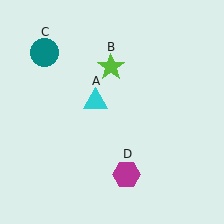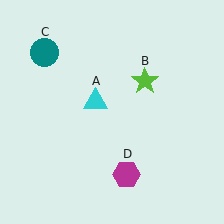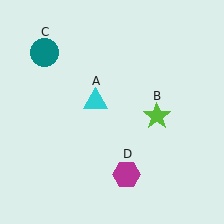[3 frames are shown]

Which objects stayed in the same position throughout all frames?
Cyan triangle (object A) and teal circle (object C) and magenta hexagon (object D) remained stationary.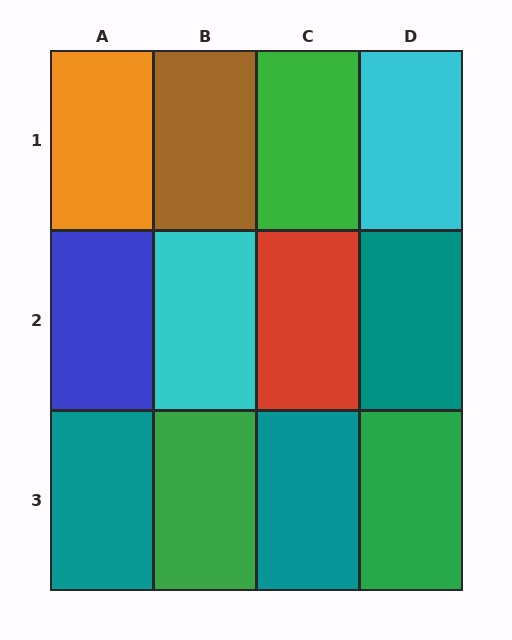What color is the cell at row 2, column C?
Red.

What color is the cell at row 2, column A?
Blue.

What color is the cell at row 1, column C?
Green.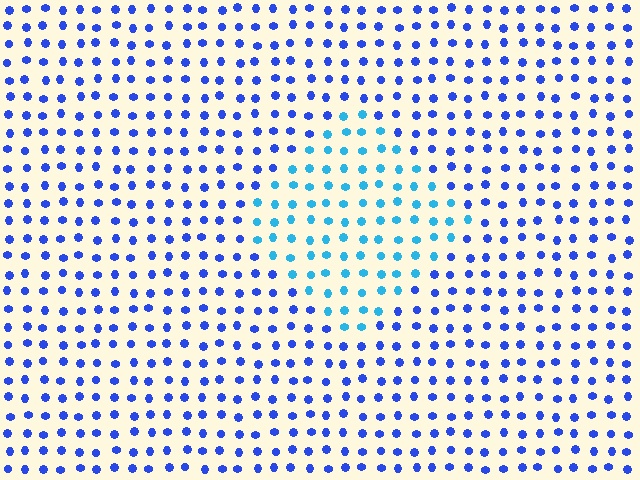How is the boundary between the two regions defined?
The boundary is defined purely by a slight shift in hue (about 35 degrees). Spacing, size, and orientation are identical on both sides.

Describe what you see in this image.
The image is filled with small blue elements in a uniform arrangement. A diamond-shaped region is visible where the elements are tinted to a slightly different hue, forming a subtle color boundary.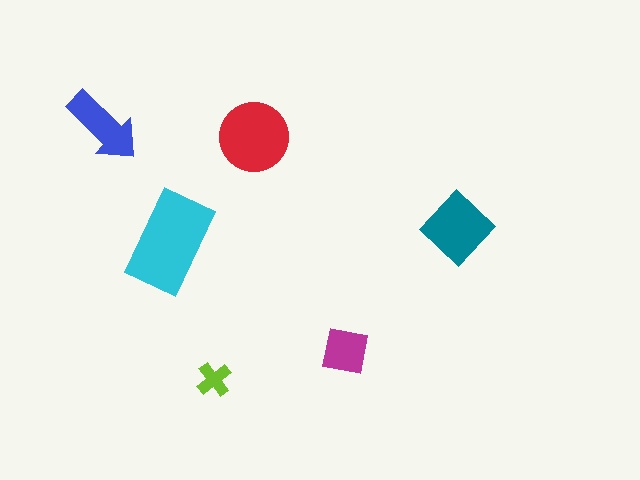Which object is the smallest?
The lime cross.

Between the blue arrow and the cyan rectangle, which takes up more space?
The cyan rectangle.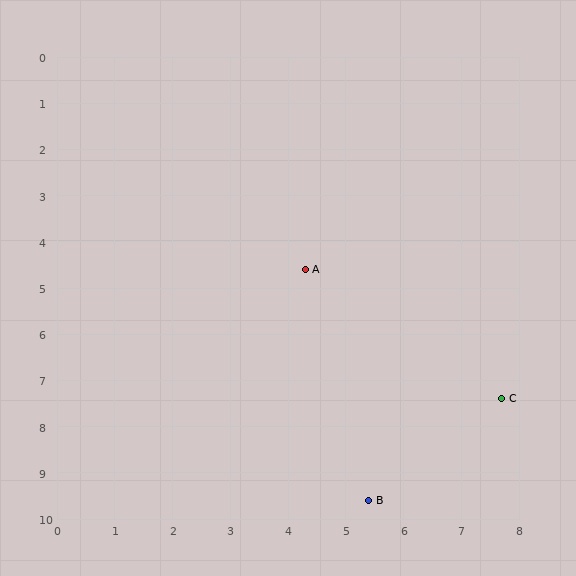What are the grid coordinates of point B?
Point B is at approximately (5.4, 9.6).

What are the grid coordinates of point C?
Point C is at approximately (7.7, 7.4).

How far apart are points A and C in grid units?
Points A and C are about 4.4 grid units apart.